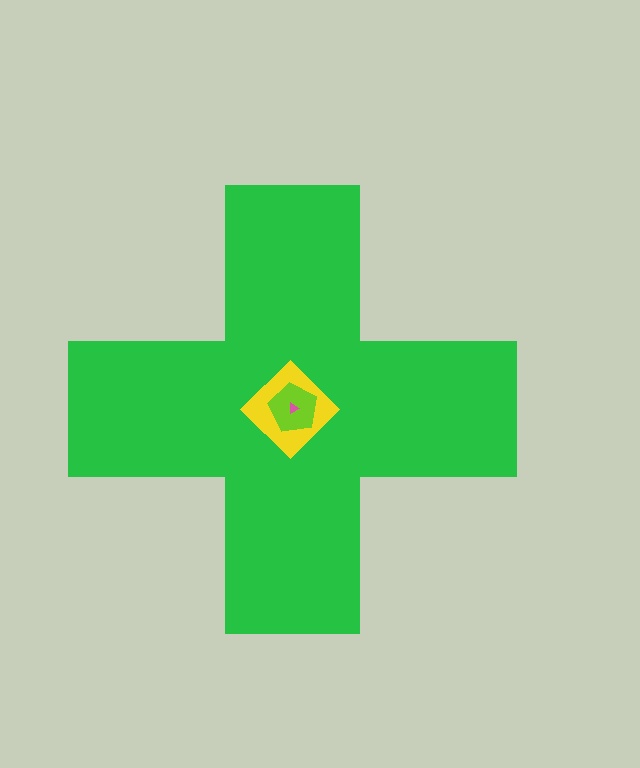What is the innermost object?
The pink triangle.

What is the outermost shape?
The green cross.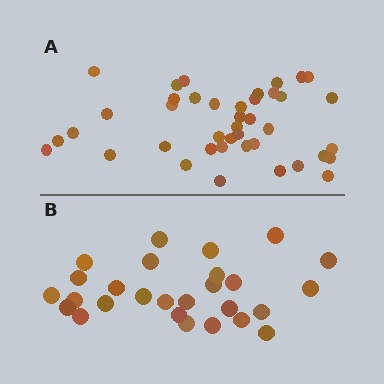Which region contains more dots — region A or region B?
Region A (the top region) has more dots.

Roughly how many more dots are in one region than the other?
Region A has approximately 15 more dots than region B.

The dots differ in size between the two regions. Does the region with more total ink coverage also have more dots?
No. Region B has more total ink coverage because its dots are larger, but region A actually contains more individual dots. Total area can be misleading — the number of items is what matters here.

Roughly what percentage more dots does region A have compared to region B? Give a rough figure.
About 50% more.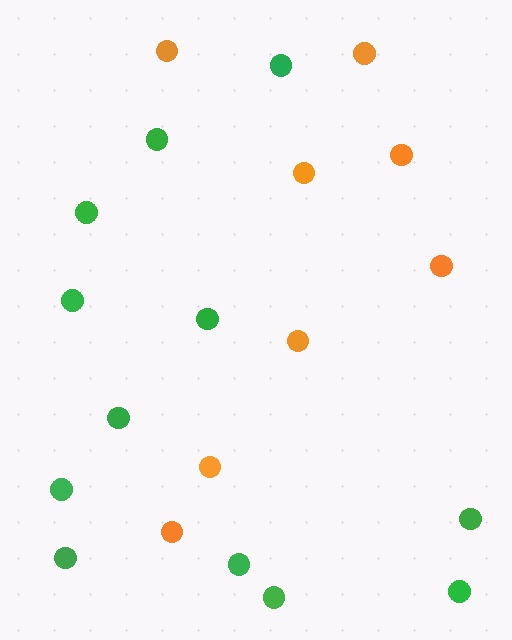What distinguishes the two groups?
There are 2 groups: one group of orange circles (8) and one group of green circles (12).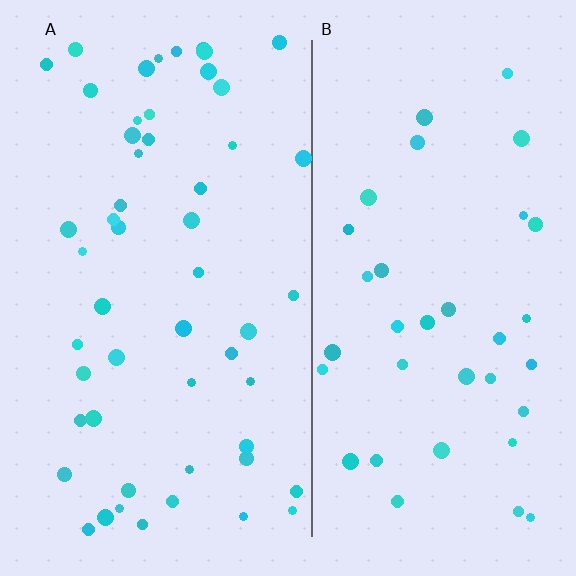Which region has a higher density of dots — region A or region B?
A (the left).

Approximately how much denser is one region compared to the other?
Approximately 1.5× — region A over region B.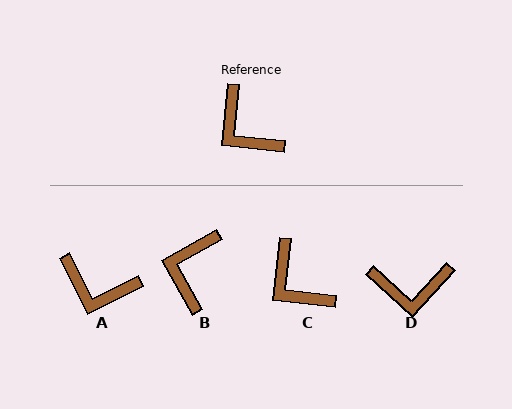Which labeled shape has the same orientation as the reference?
C.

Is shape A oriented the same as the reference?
No, it is off by about 33 degrees.